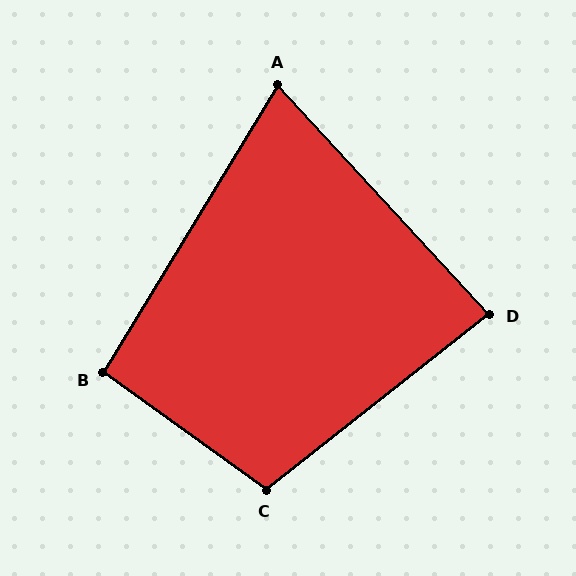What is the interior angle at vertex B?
Approximately 94 degrees (approximately right).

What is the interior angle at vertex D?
Approximately 86 degrees (approximately right).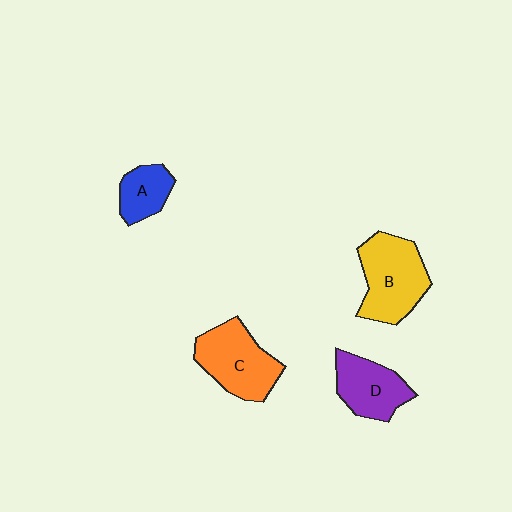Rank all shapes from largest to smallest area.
From largest to smallest: B (yellow), C (orange), D (purple), A (blue).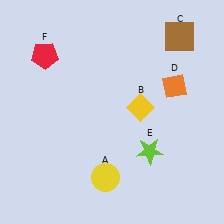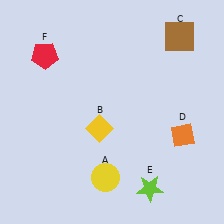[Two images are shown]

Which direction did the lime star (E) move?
The lime star (E) moved down.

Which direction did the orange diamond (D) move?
The orange diamond (D) moved down.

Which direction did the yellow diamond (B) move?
The yellow diamond (B) moved left.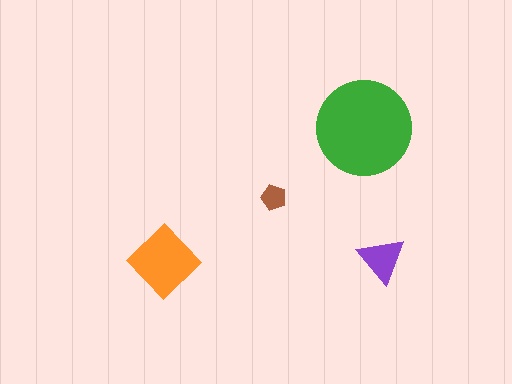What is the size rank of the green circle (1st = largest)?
1st.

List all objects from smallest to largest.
The brown pentagon, the purple triangle, the orange diamond, the green circle.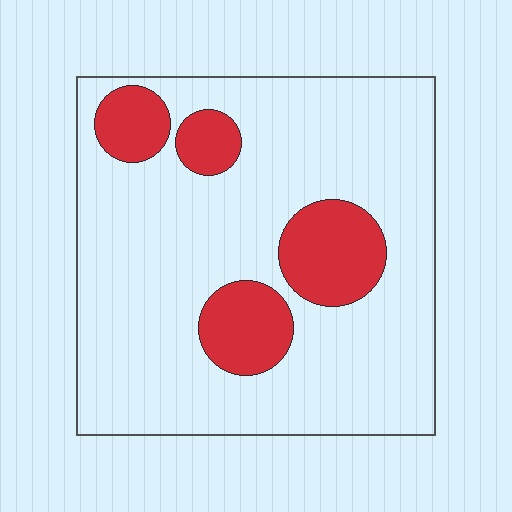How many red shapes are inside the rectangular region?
4.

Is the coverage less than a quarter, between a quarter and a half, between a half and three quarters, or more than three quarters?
Less than a quarter.